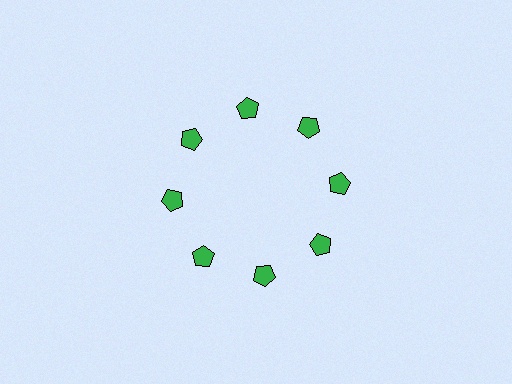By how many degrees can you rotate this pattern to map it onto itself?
The pattern maps onto itself every 45 degrees of rotation.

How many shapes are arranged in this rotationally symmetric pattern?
There are 8 shapes, arranged in 8 groups of 1.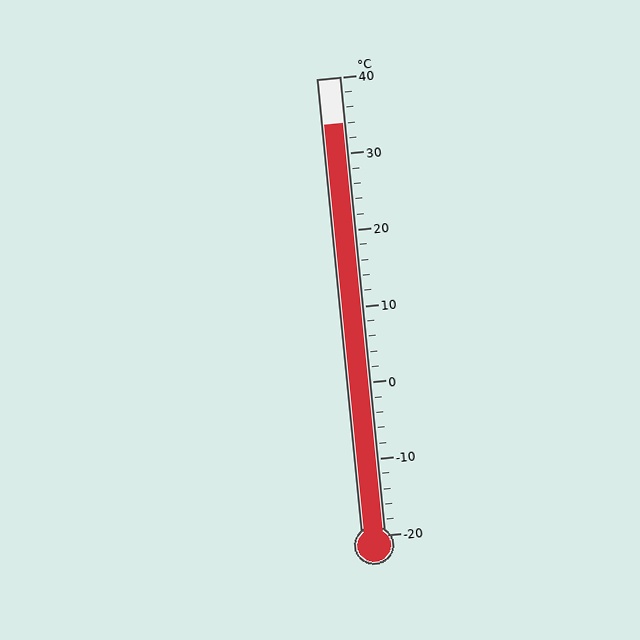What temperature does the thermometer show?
The thermometer shows approximately 34°C.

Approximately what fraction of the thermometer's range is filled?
The thermometer is filled to approximately 90% of its range.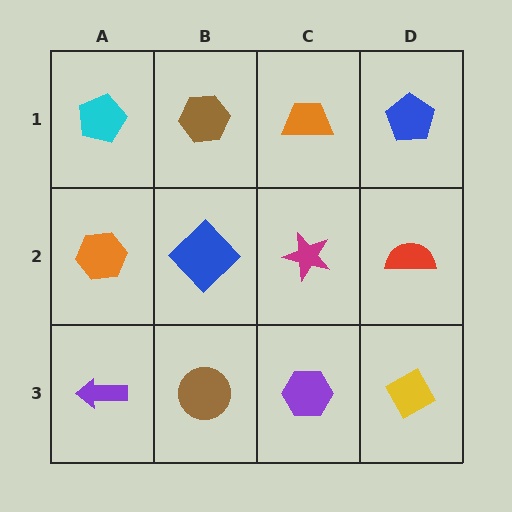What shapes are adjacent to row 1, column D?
A red semicircle (row 2, column D), an orange trapezoid (row 1, column C).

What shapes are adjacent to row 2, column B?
A brown hexagon (row 1, column B), a brown circle (row 3, column B), an orange hexagon (row 2, column A), a magenta star (row 2, column C).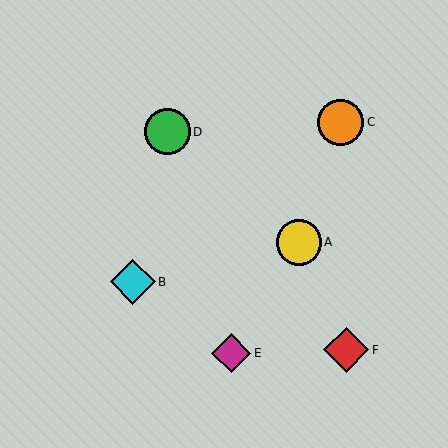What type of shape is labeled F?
Shape F is a red diamond.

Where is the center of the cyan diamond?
The center of the cyan diamond is at (133, 282).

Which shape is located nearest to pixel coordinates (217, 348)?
The magenta diamond (labeled E) at (231, 353) is nearest to that location.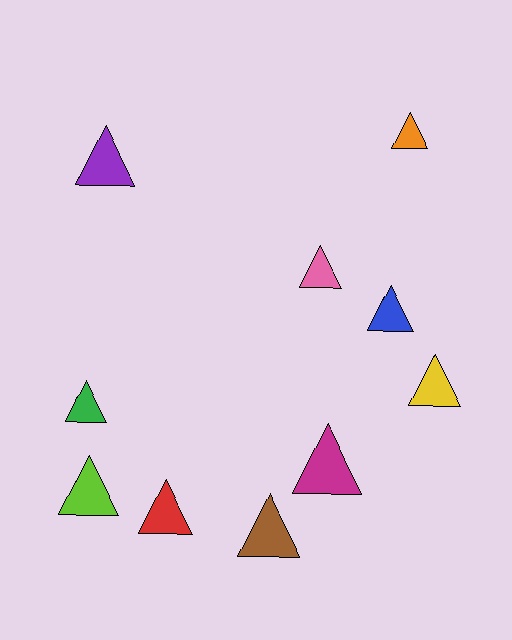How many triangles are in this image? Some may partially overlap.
There are 10 triangles.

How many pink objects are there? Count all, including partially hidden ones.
There is 1 pink object.